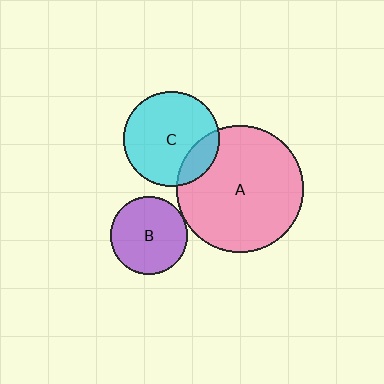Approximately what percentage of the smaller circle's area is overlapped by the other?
Approximately 20%.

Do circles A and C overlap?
Yes.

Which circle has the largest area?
Circle A (pink).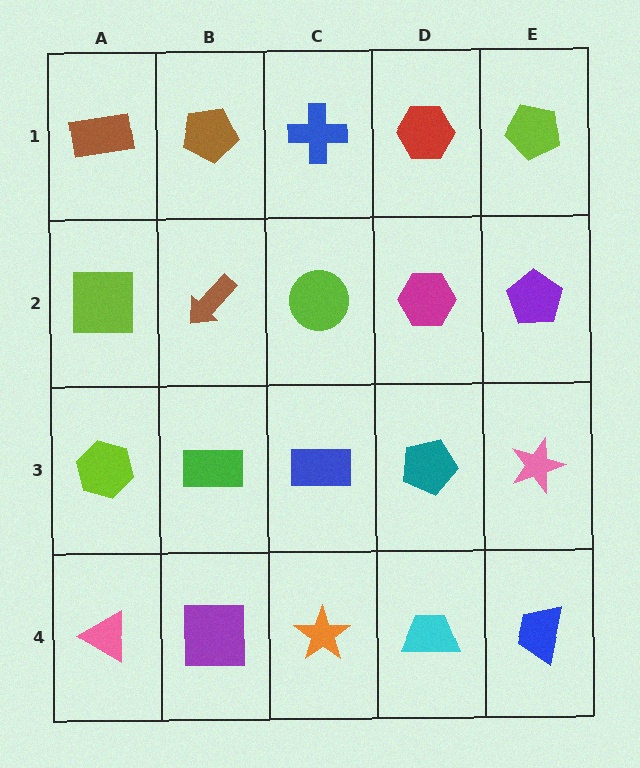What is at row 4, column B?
A purple square.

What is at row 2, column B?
A brown arrow.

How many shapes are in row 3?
5 shapes.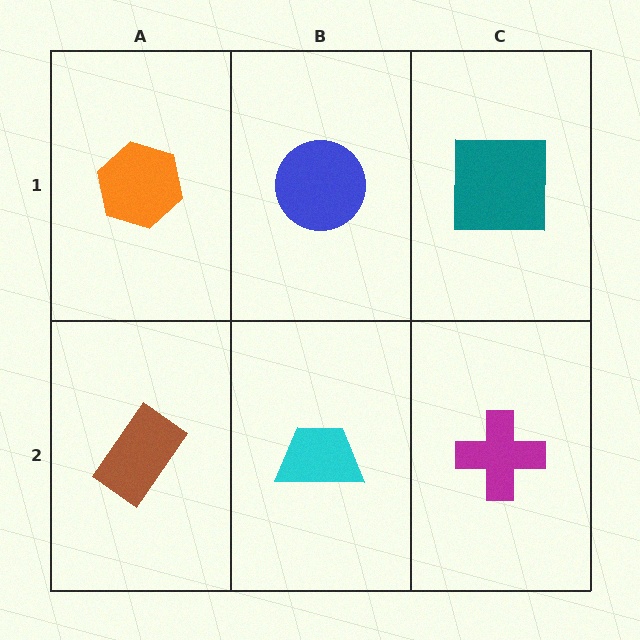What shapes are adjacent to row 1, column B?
A cyan trapezoid (row 2, column B), an orange hexagon (row 1, column A), a teal square (row 1, column C).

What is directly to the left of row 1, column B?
An orange hexagon.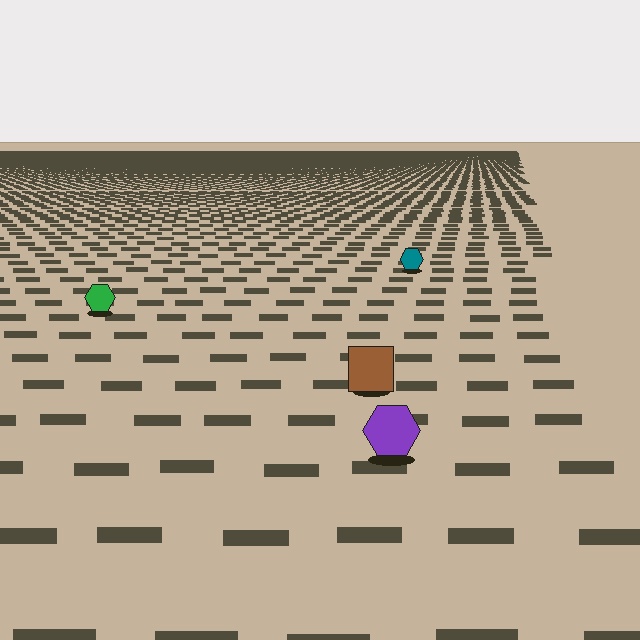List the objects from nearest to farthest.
From nearest to farthest: the purple hexagon, the brown square, the green hexagon, the teal hexagon.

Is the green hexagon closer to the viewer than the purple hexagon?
No. The purple hexagon is closer — you can tell from the texture gradient: the ground texture is coarser near it.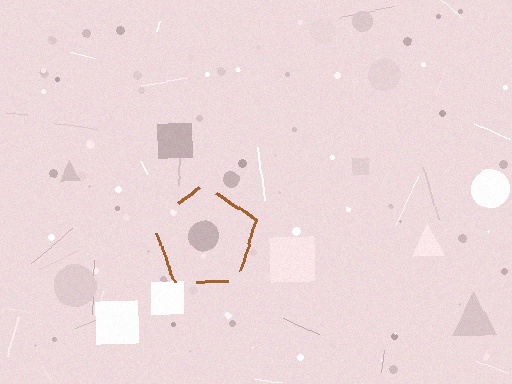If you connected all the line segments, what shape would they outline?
They would outline a pentagon.